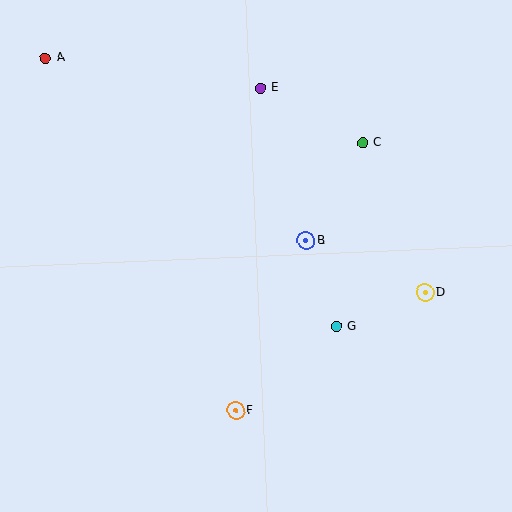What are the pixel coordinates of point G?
Point G is at (336, 326).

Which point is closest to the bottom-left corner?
Point F is closest to the bottom-left corner.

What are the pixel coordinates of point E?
Point E is at (260, 88).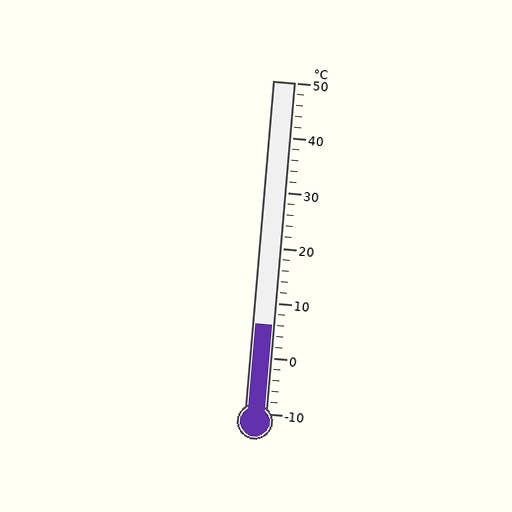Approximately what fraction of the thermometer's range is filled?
The thermometer is filled to approximately 25% of its range.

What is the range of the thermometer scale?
The thermometer scale ranges from -10°C to 50°C.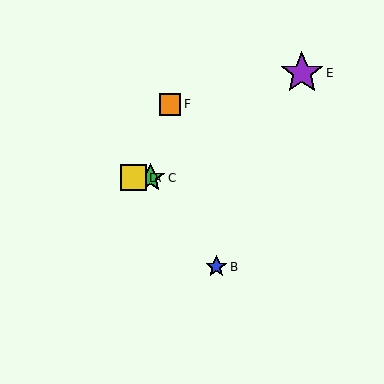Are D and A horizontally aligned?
Yes, both are at y≈178.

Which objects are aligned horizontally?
Objects A, C, D are aligned horizontally.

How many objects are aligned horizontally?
3 objects (A, C, D) are aligned horizontally.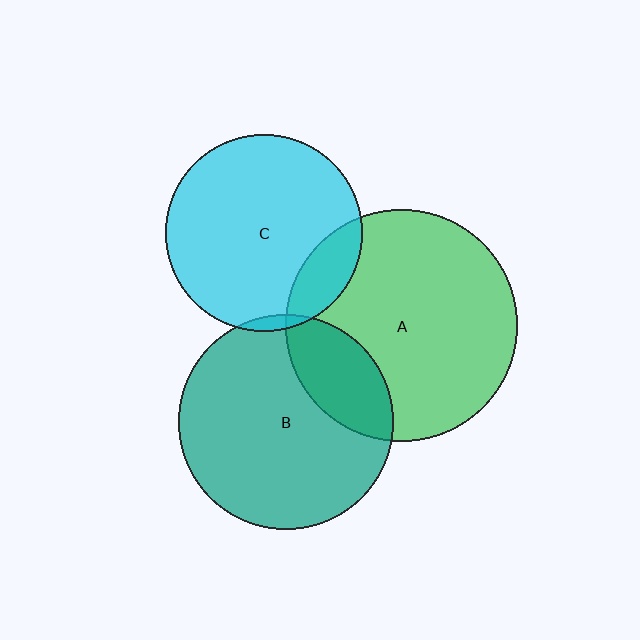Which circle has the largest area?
Circle A (green).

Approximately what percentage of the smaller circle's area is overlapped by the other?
Approximately 15%.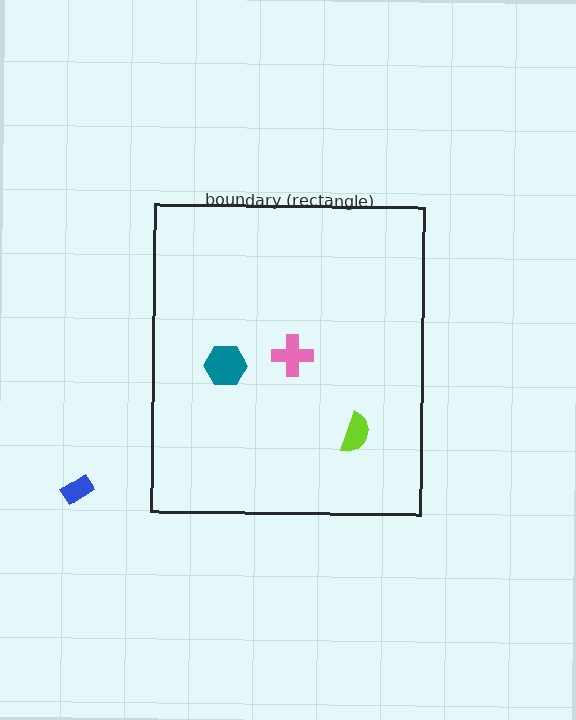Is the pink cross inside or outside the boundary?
Inside.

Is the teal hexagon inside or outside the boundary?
Inside.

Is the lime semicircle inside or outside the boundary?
Inside.